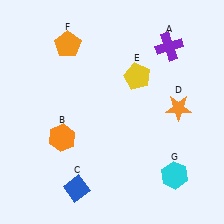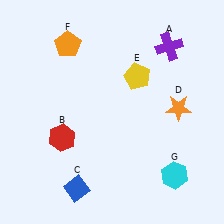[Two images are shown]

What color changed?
The hexagon (B) changed from orange in Image 1 to red in Image 2.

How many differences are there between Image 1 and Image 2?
There is 1 difference between the two images.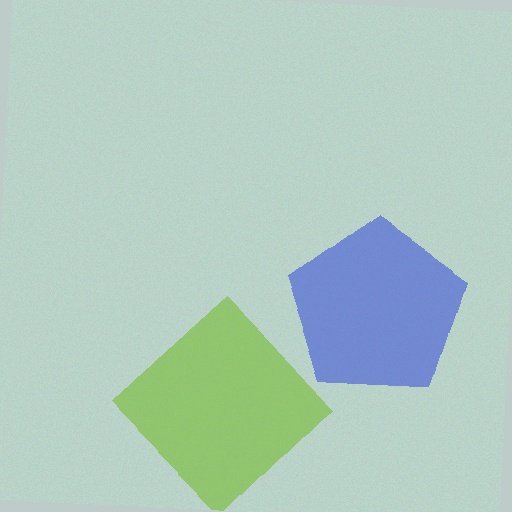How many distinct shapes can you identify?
There are 2 distinct shapes: a blue pentagon, a lime diamond.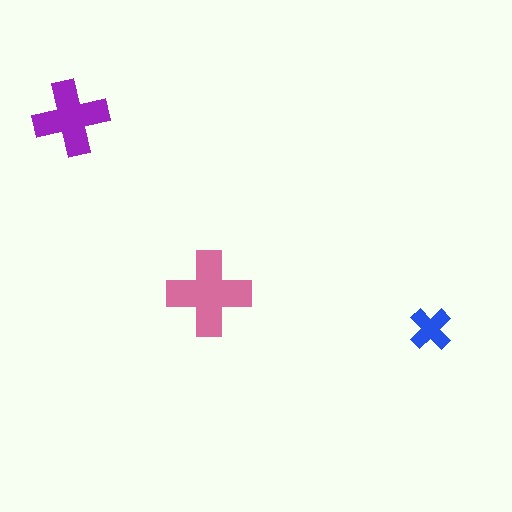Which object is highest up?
The purple cross is topmost.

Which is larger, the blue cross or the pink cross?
The pink one.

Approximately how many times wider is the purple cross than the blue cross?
About 1.5 times wider.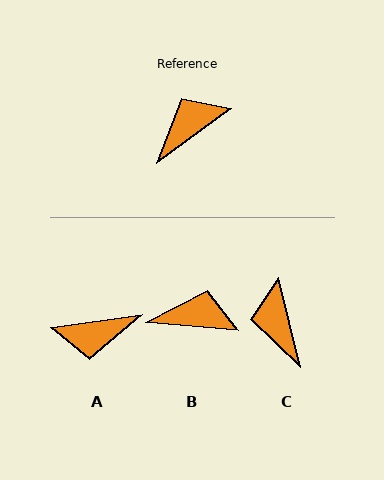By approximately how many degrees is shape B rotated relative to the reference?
Approximately 41 degrees clockwise.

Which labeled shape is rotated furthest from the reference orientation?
A, about 152 degrees away.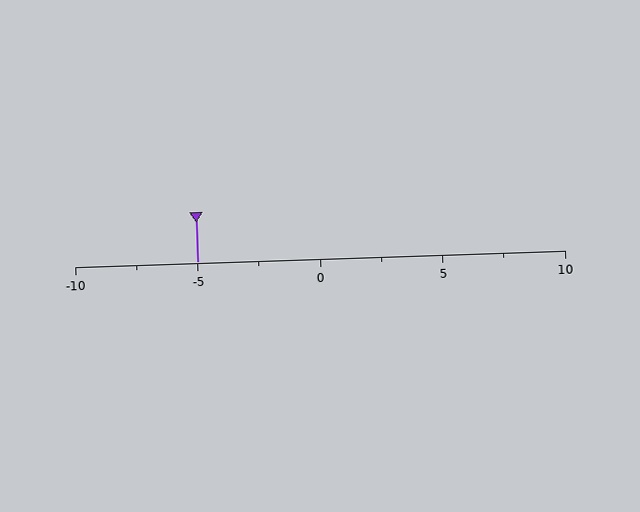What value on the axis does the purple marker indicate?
The marker indicates approximately -5.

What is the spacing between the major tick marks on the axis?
The major ticks are spaced 5 apart.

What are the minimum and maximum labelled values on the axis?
The axis runs from -10 to 10.